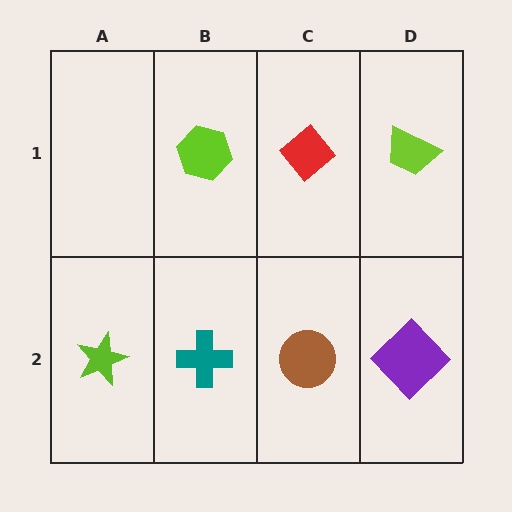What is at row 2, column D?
A purple diamond.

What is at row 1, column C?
A red diamond.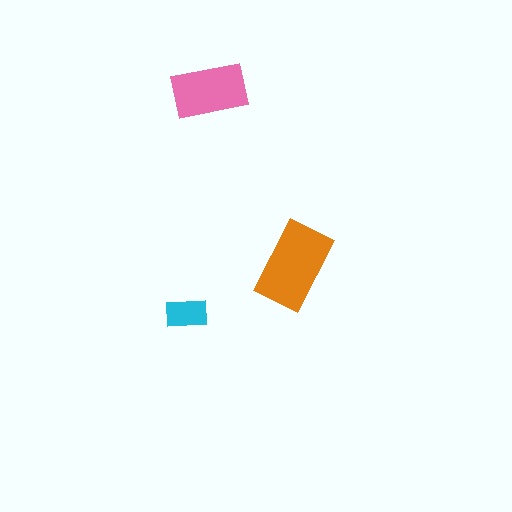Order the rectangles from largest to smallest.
the orange one, the pink one, the cyan one.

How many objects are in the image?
There are 3 objects in the image.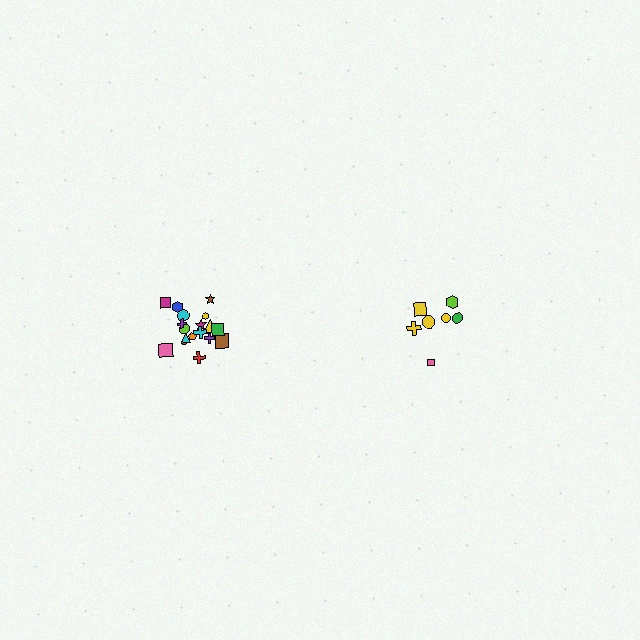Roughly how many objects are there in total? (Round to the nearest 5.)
Roughly 25 objects in total.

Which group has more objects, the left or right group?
The left group.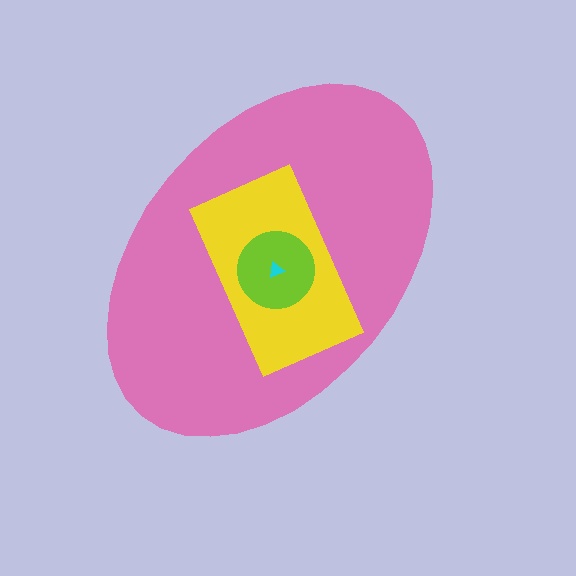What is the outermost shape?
The pink ellipse.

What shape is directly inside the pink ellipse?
The yellow rectangle.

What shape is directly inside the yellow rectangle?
The lime circle.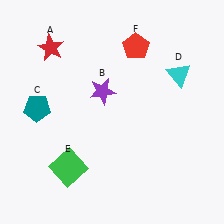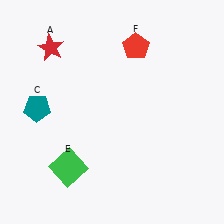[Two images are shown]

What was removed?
The purple star (B), the cyan triangle (D) were removed in Image 2.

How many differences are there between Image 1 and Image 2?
There are 2 differences between the two images.